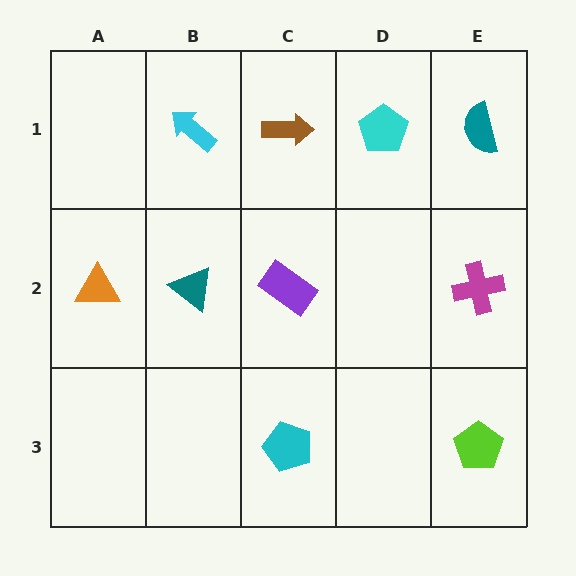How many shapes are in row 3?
2 shapes.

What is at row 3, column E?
A lime pentagon.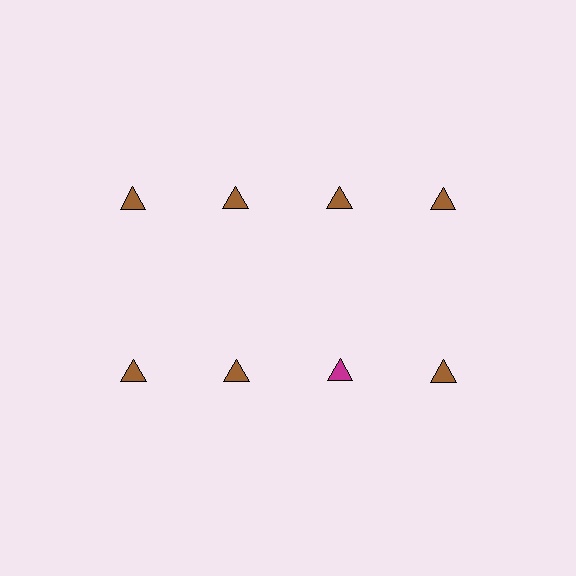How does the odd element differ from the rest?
It has a different color: magenta instead of brown.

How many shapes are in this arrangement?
There are 8 shapes arranged in a grid pattern.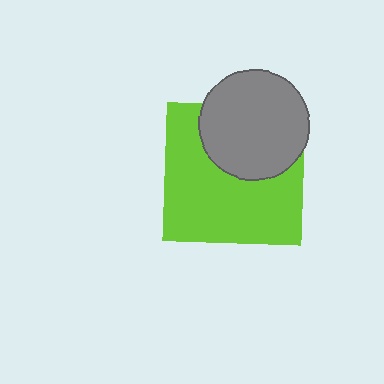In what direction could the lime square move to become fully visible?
The lime square could move down. That would shift it out from behind the gray circle entirely.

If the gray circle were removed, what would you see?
You would see the complete lime square.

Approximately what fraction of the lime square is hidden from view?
Roughly 36% of the lime square is hidden behind the gray circle.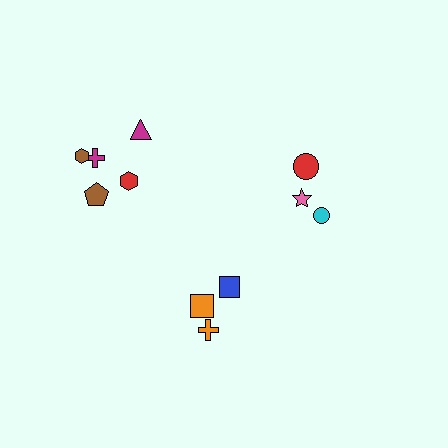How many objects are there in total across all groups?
There are 11 objects.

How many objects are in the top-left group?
There are 5 objects.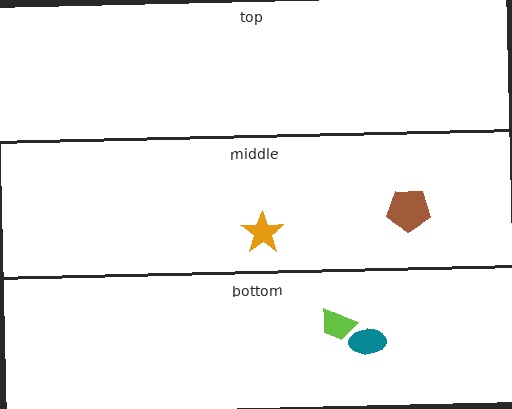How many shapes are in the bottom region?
2.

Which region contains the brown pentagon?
The middle region.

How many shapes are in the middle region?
2.